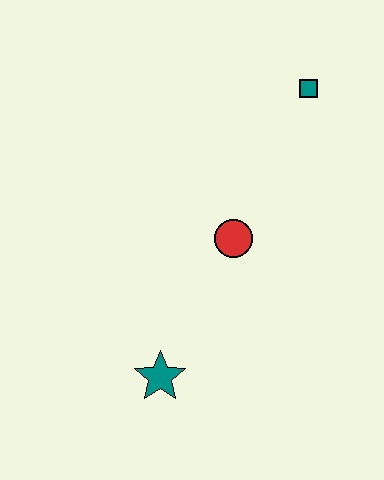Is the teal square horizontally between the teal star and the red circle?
No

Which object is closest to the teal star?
The red circle is closest to the teal star.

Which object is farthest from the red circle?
The teal square is farthest from the red circle.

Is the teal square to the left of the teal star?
No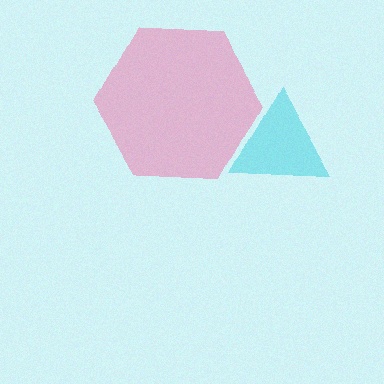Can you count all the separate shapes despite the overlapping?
Yes, there are 2 separate shapes.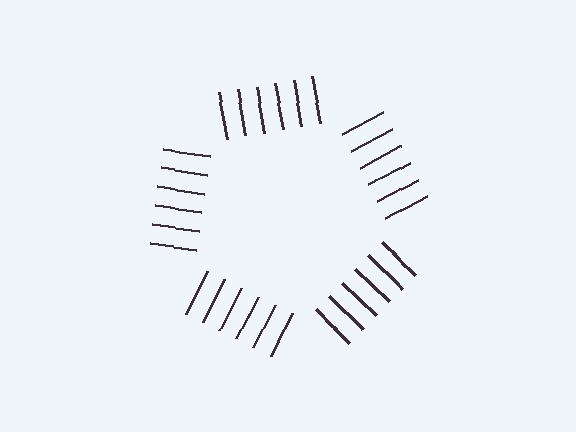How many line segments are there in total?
30 — 6 along each of the 5 edges.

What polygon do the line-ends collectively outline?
An illusory pentagon — the line segments terminate on its edges but no continuous stroke is drawn.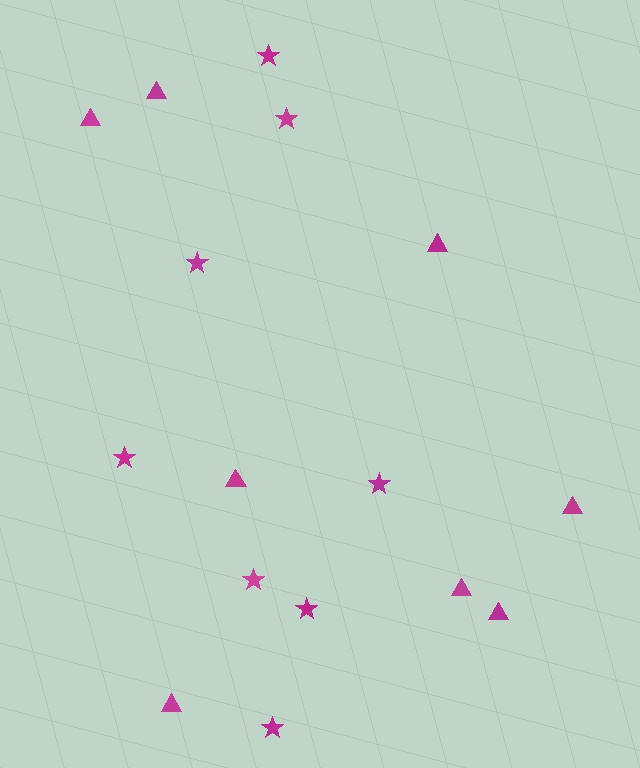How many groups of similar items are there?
There are 2 groups: one group of stars (8) and one group of triangles (8).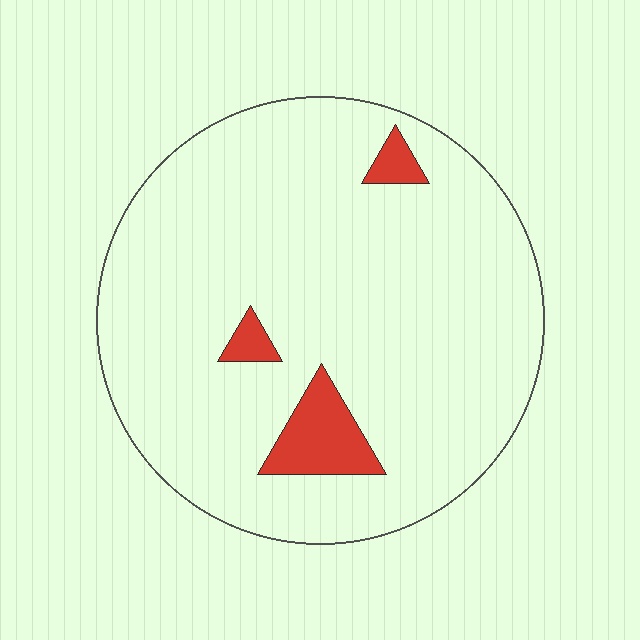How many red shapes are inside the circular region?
3.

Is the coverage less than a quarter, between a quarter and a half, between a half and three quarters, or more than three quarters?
Less than a quarter.